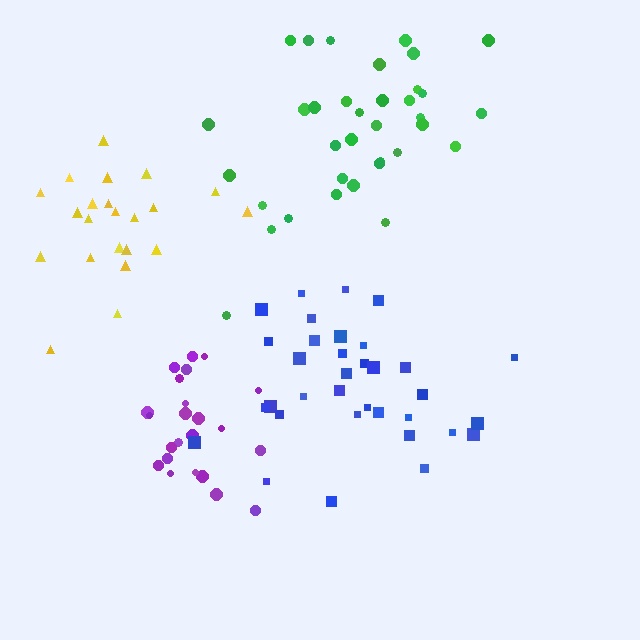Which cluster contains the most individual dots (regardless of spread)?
Green (35).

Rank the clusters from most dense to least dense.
purple, blue, yellow, green.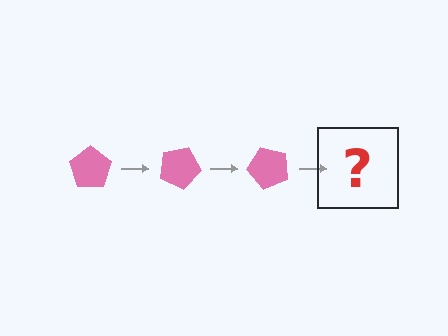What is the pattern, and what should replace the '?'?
The pattern is that the pentagon rotates 25 degrees each step. The '?' should be a pink pentagon rotated 75 degrees.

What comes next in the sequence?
The next element should be a pink pentagon rotated 75 degrees.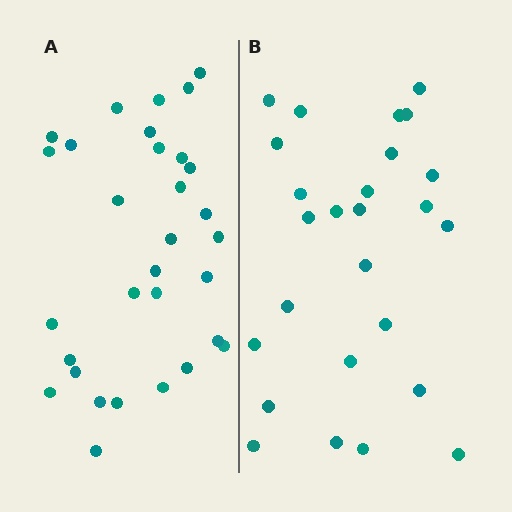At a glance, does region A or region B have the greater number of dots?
Region A (the left region) has more dots.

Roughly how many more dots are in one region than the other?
Region A has about 5 more dots than region B.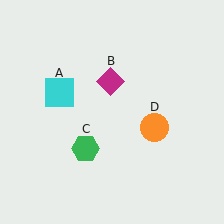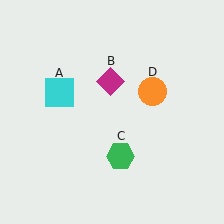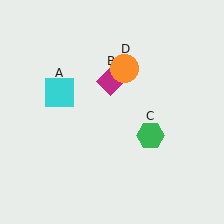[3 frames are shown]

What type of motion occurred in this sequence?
The green hexagon (object C), orange circle (object D) rotated counterclockwise around the center of the scene.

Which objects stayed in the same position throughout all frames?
Cyan square (object A) and magenta diamond (object B) remained stationary.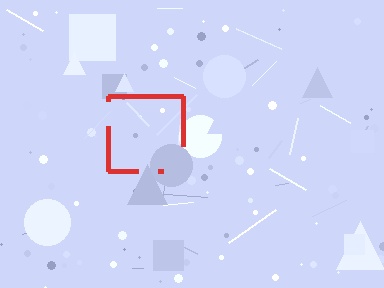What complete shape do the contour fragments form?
The contour fragments form a square.